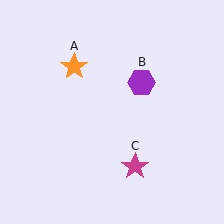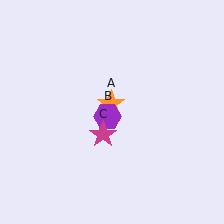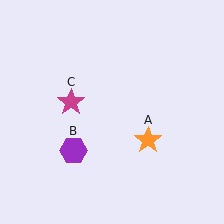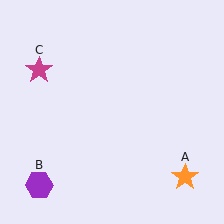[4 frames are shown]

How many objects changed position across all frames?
3 objects changed position: orange star (object A), purple hexagon (object B), magenta star (object C).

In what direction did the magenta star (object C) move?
The magenta star (object C) moved up and to the left.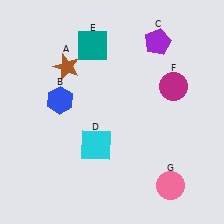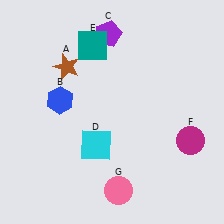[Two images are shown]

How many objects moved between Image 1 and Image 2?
3 objects moved between the two images.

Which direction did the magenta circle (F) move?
The magenta circle (F) moved down.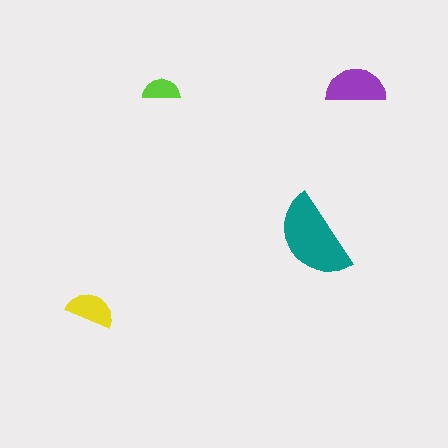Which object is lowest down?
The yellow semicircle is bottommost.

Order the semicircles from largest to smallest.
the teal one, the purple one, the yellow one, the lime one.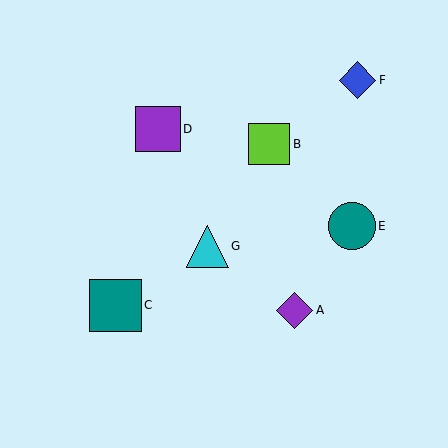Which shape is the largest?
The teal square (labeled C) is the largest.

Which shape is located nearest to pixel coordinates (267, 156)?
The lime square (labeled B) at (269, 144) is nearest to that location.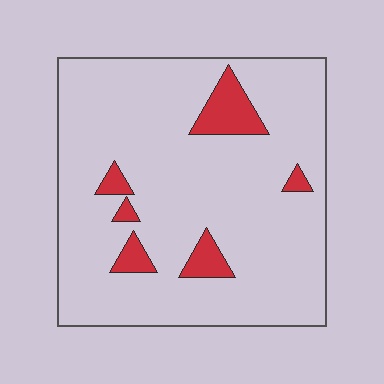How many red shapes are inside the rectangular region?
6.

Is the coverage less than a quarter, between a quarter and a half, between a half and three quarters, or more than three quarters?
Less than a quarter.